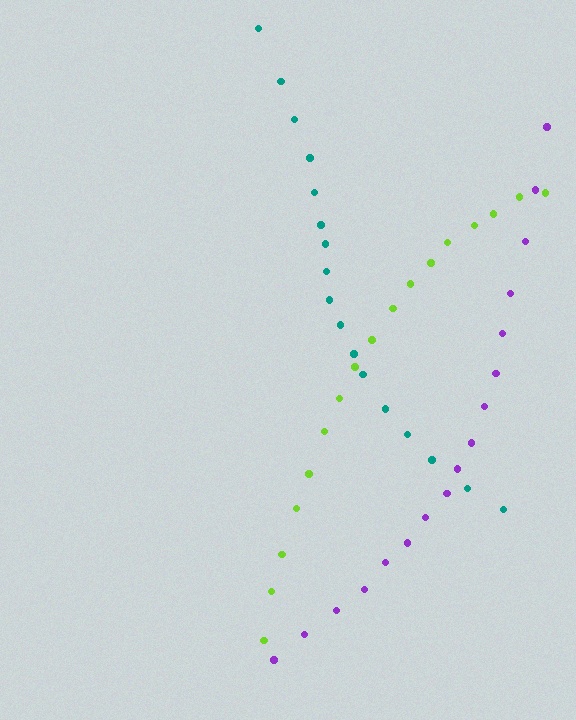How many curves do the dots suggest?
There are 3 distinct paths.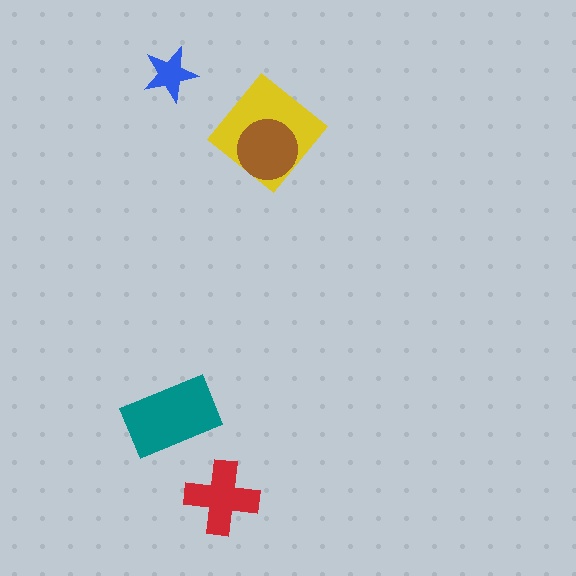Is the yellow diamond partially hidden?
Yes, it is partially covered by another shape.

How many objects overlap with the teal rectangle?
0 objects overlap with the teal rectangle.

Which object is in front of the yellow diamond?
The brown circle is in front of the yellow diamond.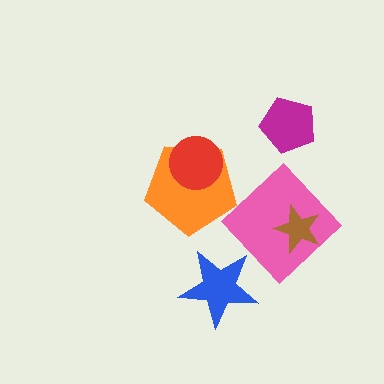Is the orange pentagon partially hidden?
Yes, it is partially covered by another shape.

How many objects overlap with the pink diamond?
1 object overlaps with the pink diamond.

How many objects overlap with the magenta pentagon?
0 objects overlap with the magenta pentagon.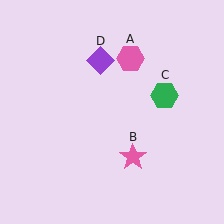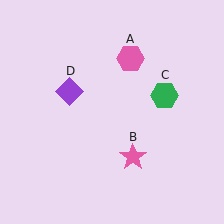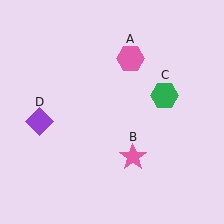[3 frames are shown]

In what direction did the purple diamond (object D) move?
The purple diamond (object D) moved down and to the left.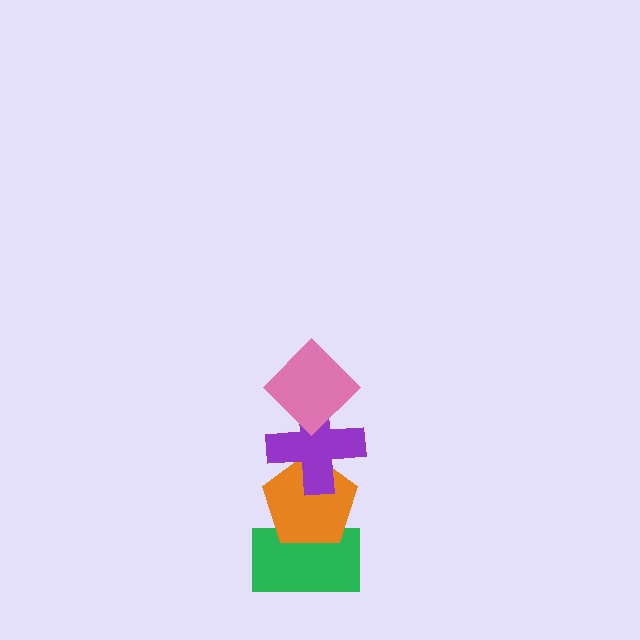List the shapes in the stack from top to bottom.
From top to bottom: the pink diamond, the purple cross, the orange pentagon, the green rectangle.